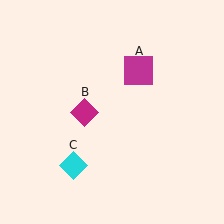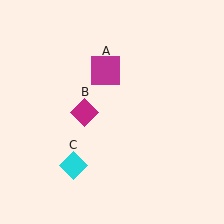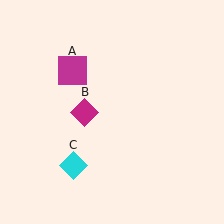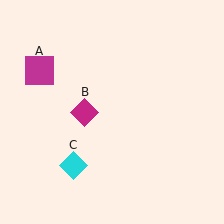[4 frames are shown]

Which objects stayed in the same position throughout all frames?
Magenta diamond (object B) and cyan diamond (object C) remained stationary.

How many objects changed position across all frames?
1 object changed position: magenta square (object A).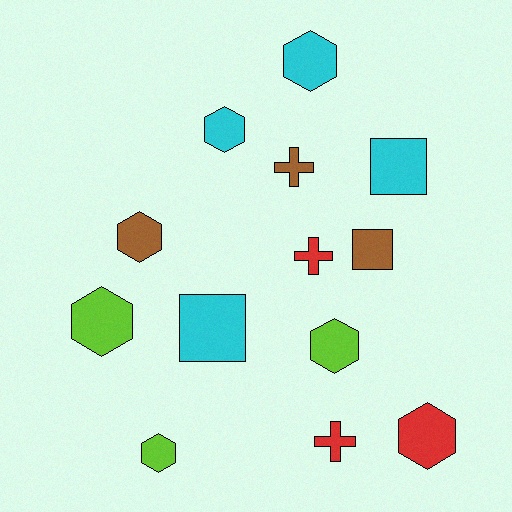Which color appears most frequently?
Cyan, with 4 objects.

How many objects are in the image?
There are 13 objects.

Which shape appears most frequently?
Hexagon, with 7 objects.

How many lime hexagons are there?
There are 3 lime hexagons.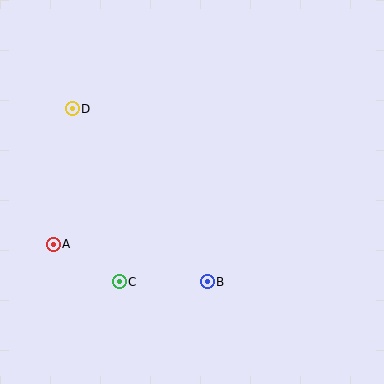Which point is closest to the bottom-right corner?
Point B is closest to the bottom-right corner.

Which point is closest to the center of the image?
Point B at (207, 282) is closest to the center.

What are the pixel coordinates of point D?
Point D is at (72, 109).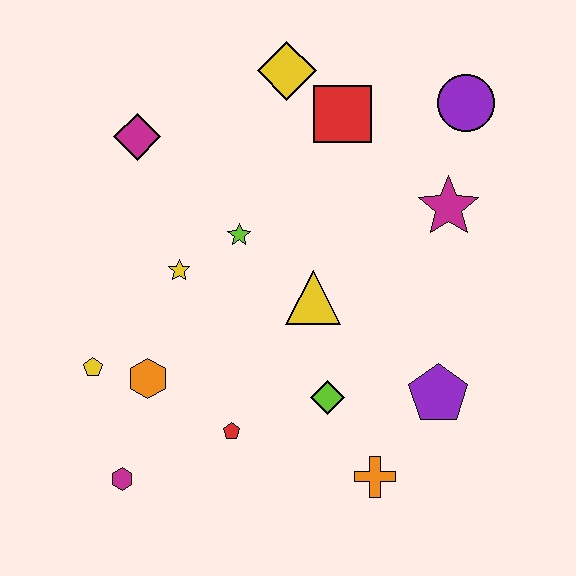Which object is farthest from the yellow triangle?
The magenta hexagon is farthest from the yellow triangle.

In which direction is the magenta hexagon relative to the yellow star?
The magenta hexagon is below the yellow star.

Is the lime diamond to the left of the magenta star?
Yes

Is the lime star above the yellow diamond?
No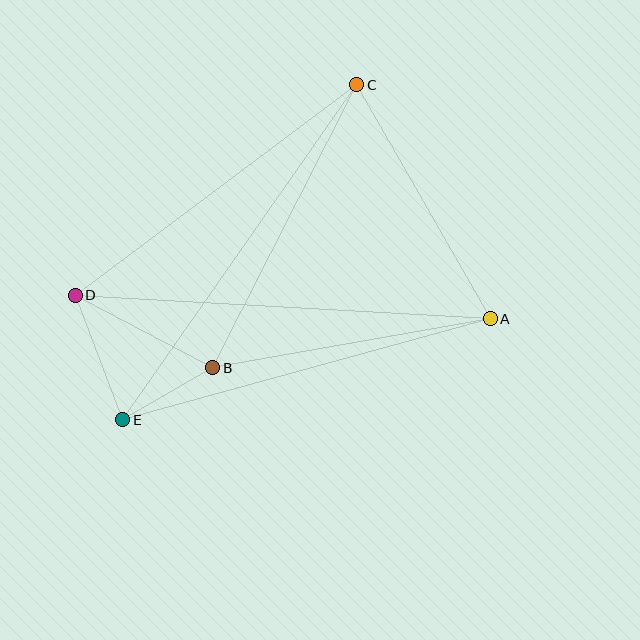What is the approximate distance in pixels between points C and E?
The distance between C and E is approximately 409 pixels.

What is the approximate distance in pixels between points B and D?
The distance between B and D is approximately 155 pixels.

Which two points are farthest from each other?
Points A and D are farthest from each other.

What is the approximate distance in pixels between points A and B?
The distance between A and B is approximately 282 pixels.